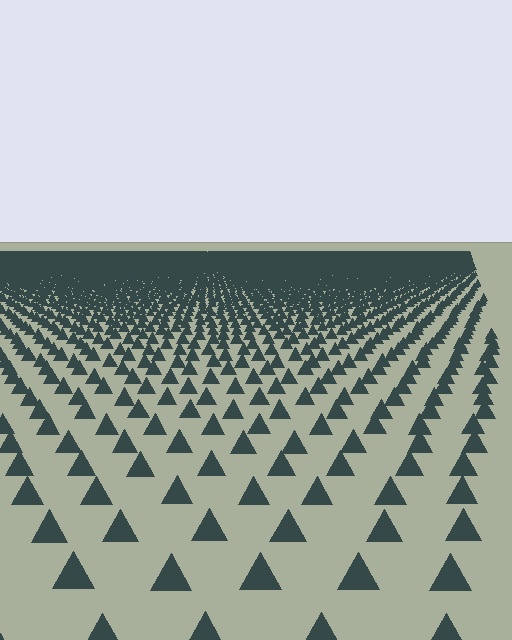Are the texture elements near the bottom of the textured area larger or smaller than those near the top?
Larger. Near the bottom, elements are closer to the viewer and appear at a bigger on-screen size.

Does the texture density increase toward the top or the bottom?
Density increases toward the top.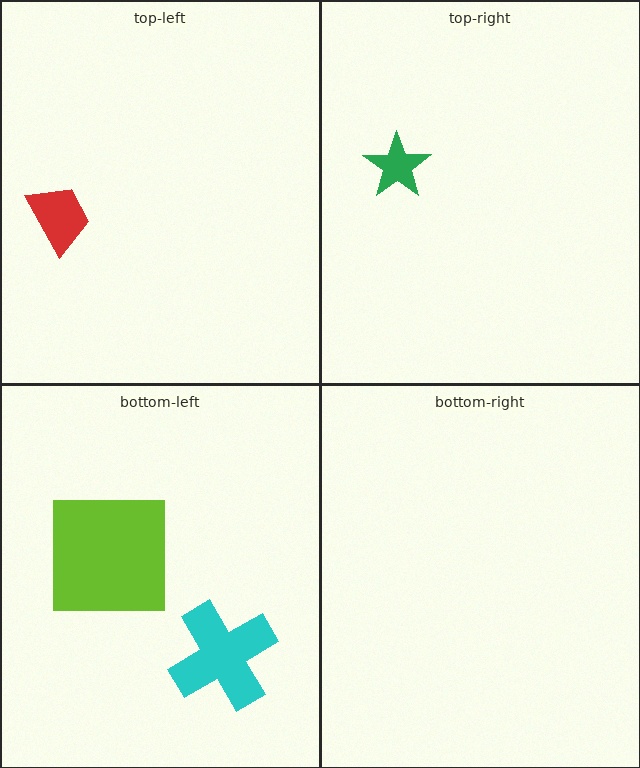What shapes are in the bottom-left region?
The lime square, the cyan cross.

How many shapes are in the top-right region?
1.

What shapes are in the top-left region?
The red trapezoid.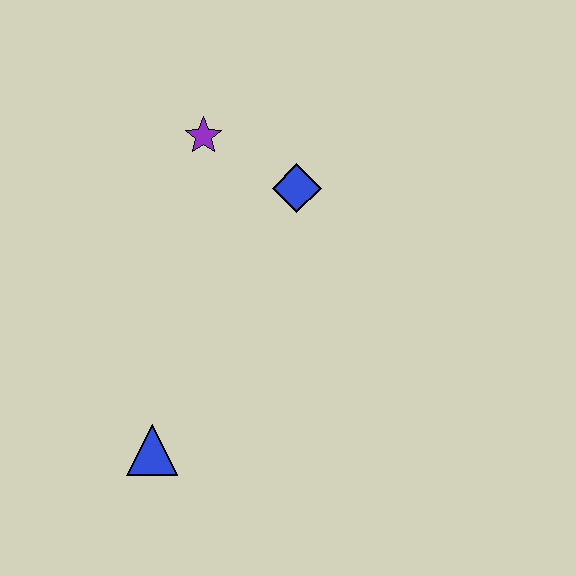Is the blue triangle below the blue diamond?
Yes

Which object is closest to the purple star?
The blue diamond is closest to the purple star.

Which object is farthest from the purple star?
The blue triangle is farthest from the purple star.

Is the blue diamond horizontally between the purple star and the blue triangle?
No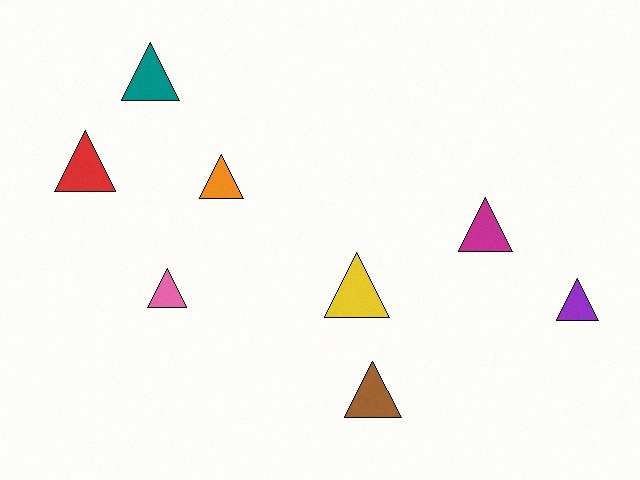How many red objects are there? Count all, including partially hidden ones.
There is 1 red object.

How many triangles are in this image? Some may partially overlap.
There are 8 triangles.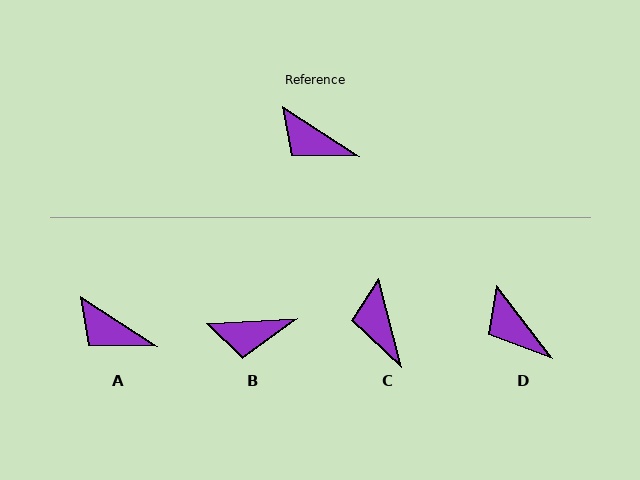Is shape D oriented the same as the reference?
No, it is off by about 20 degrees.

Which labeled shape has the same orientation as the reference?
A.